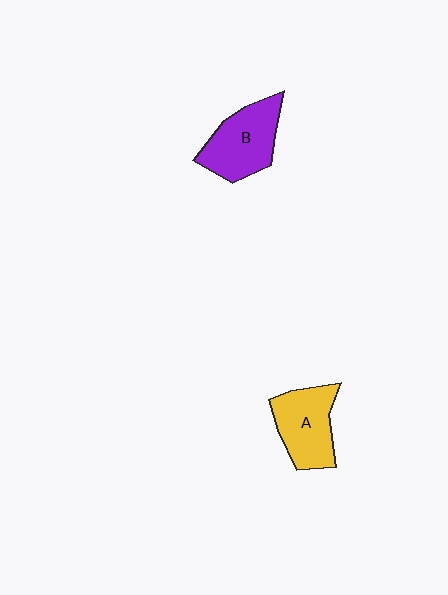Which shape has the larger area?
Shape B (purple).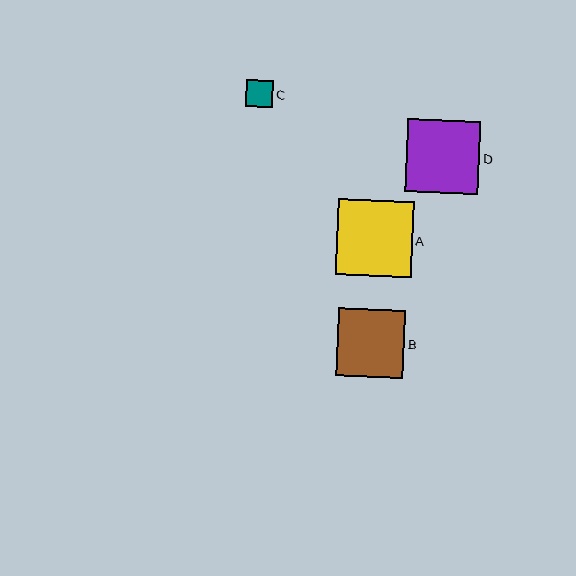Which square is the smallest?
Square C is the smallest with a size of approximately 28 pixels.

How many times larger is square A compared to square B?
Square A is approximately 1.1 times the size of square B.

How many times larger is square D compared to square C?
Square D is approximately 2.6 times the size of square C.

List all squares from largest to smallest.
From largest to smallest: A, D, B, C.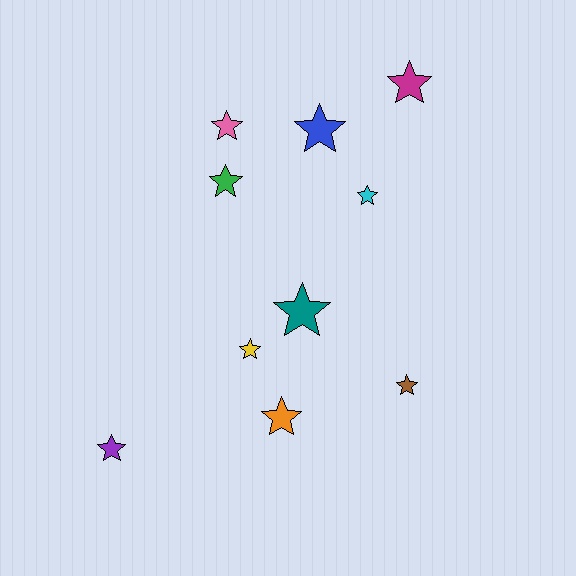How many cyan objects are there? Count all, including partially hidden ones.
There is 1 cyan object.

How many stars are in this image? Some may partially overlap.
There are 10 stars.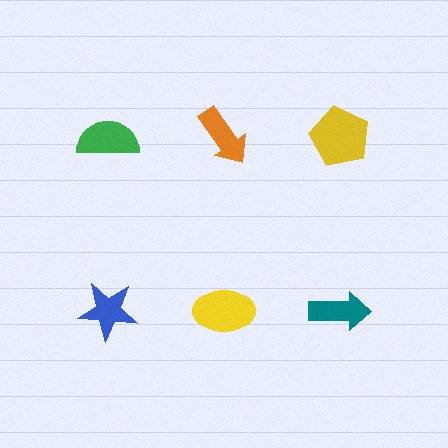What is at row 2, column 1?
A blue star.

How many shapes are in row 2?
3 shapes.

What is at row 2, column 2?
A yellow ellipse.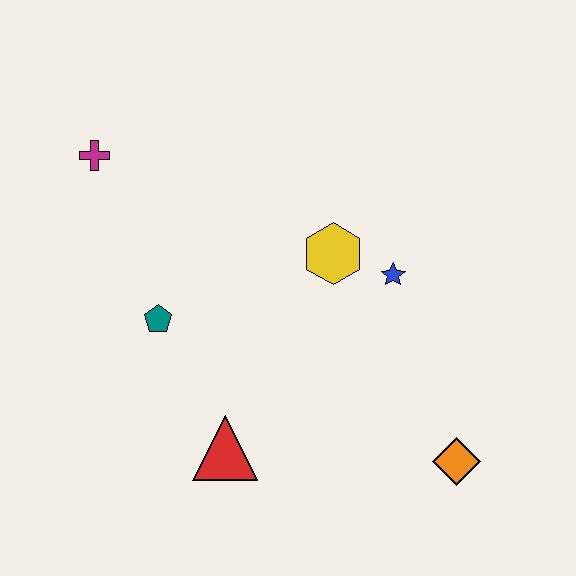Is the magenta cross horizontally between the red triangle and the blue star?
No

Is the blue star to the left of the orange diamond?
Yes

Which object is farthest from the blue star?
The magenta cross is farthest from the blue star.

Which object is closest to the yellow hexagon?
The blue star is closest to the yellow hexagon.